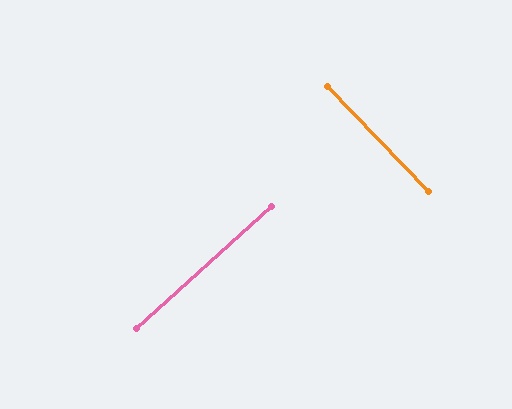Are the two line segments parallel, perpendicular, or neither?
Perpendicular — they meet at approximately 89°.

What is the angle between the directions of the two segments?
Approximately 89 degrees.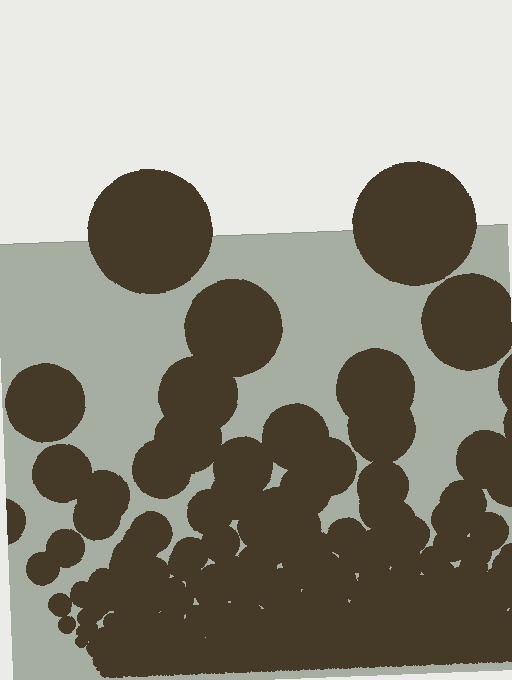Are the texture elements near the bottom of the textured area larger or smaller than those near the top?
Smaller. The gradient is inverted — elements near the bottom are smaller and denser.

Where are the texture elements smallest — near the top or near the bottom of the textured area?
Near the bottom.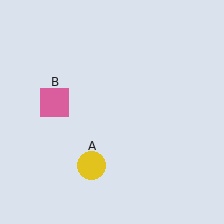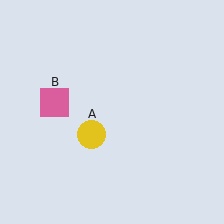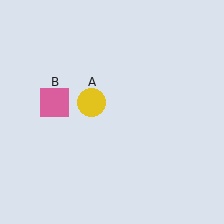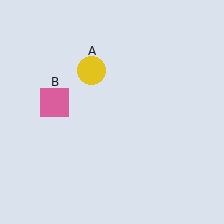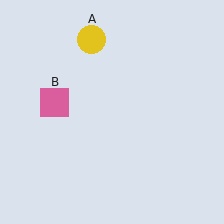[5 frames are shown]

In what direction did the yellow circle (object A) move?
The yellow circle (object A) moved up.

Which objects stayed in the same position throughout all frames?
Pink square (object B) remained stationary.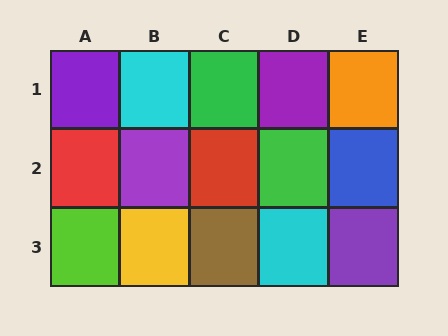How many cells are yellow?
1 cell is yellow.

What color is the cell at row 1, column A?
Purple.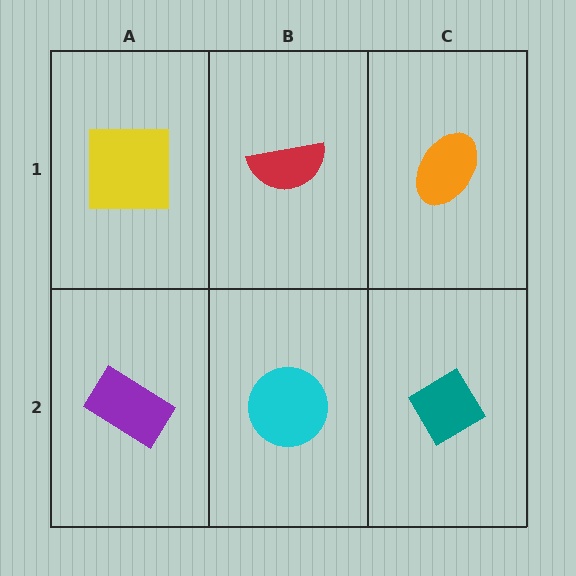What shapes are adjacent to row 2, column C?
An orange ellipse (row 1, column C), a cyan circle (row 2, column B).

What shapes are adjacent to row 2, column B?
A red semicircle (row 1, column B), a purple rectangle (row 2, column A), a teal diamond (row 2, column C).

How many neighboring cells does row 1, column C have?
2.